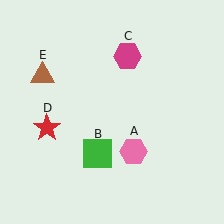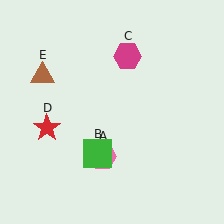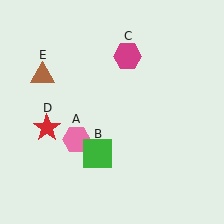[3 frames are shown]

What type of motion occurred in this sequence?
The pink hexagon (object A) rotated clockwise around the center of the scene.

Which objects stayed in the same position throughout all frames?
Green square (object B) and magenta hexagon (object C) and red star (object D) and brown triangle (object E) remained stationary.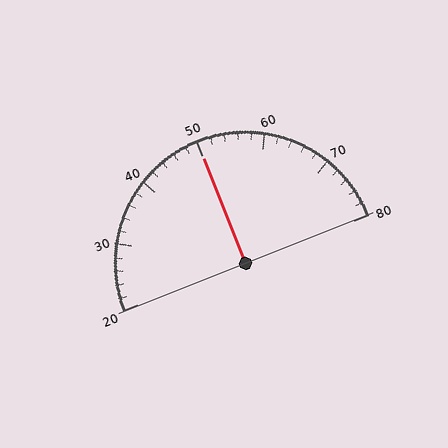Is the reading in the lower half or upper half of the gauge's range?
The reading is in the upper half of the range (20 to 80).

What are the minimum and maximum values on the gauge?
The gauge ranges from 20 to 80.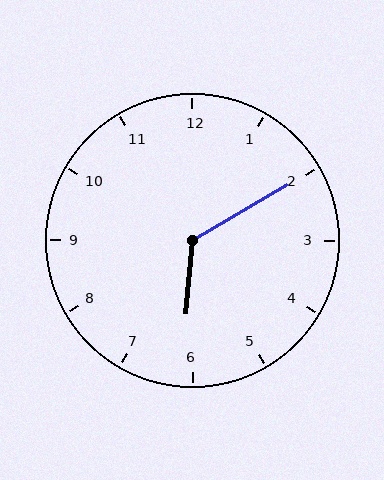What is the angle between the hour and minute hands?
Approximately 125 degrees.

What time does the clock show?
6:10.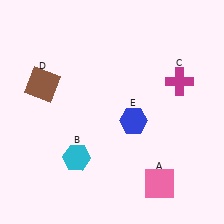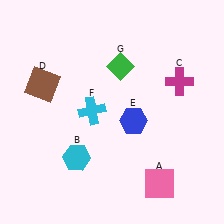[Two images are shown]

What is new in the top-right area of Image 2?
A green diamond (G) was added in the top-right area of Image 2.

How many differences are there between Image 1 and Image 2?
There are 2 differences between the two images.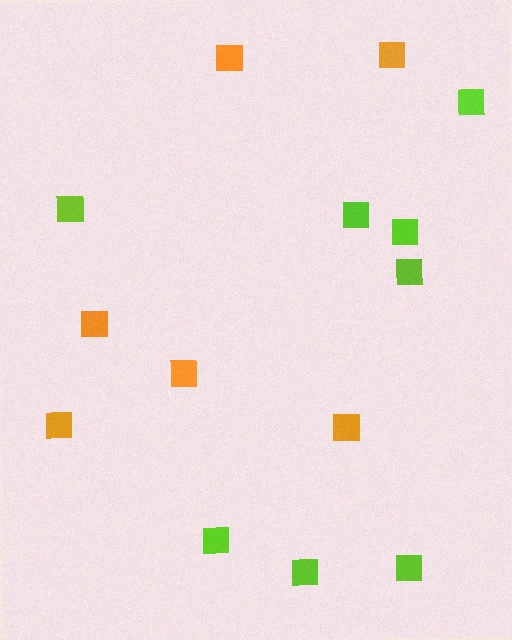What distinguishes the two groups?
There are 2 groups: one group of orange squares (6) and one group of lime squares (8).